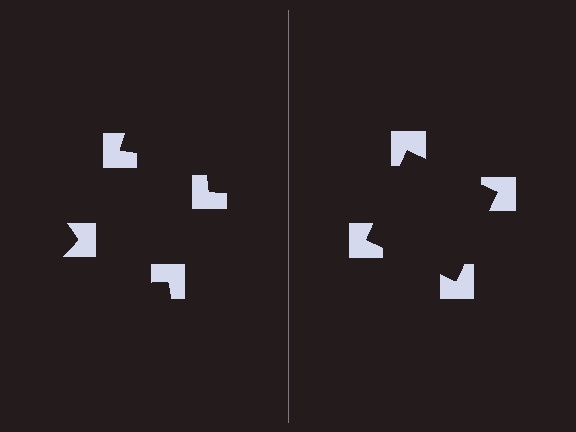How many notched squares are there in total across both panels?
8 — 4 on each side.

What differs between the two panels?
The notched squares are positioned identically on both sides; only the wedge orientations differ. On the right they align to a square; on the left they are misaligned.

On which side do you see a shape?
An illusory square appears on the right side. On the left side the wedge cuts are rotated, so no coherent shape forms.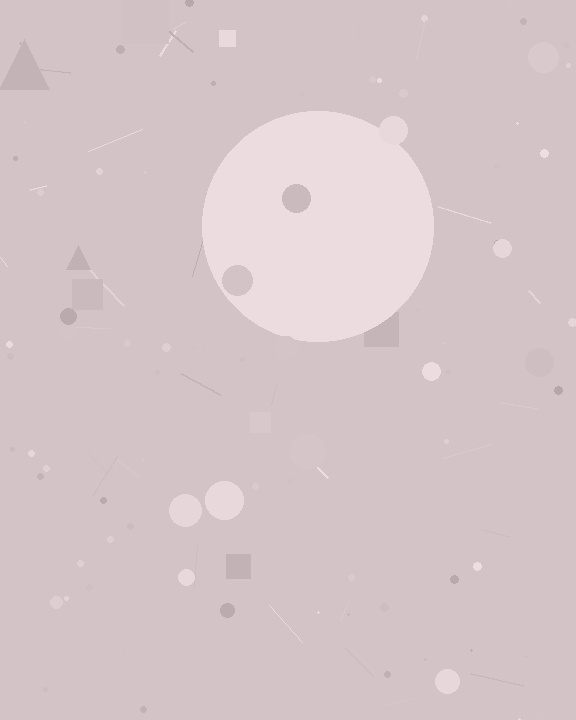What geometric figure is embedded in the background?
A circle is embedded in the background.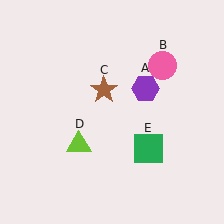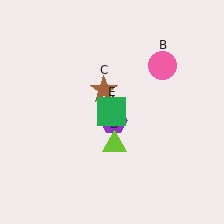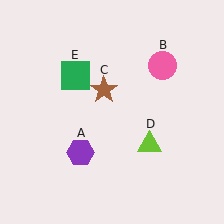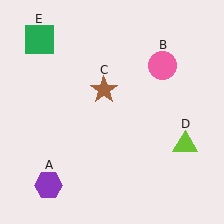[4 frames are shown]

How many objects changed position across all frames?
3 objects changed position: purple hexagon (object A), lime triangle (object D), green square (object E).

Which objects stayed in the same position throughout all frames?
Pink circle (object B) and brown star (object C) remained stationary.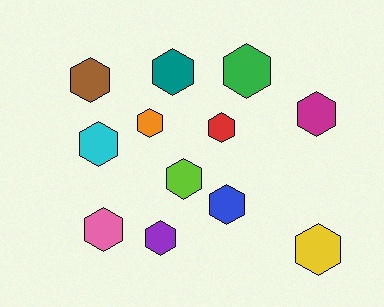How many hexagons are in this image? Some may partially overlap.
There are 12 hexagons.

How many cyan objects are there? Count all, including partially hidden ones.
There is 1 cyan object.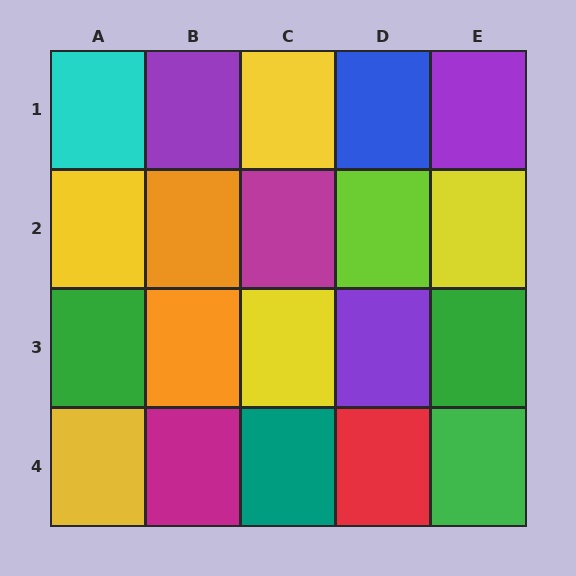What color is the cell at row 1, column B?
Purple.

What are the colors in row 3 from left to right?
Green, orange, yellow, purple, green.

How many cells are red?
1 cell is red.